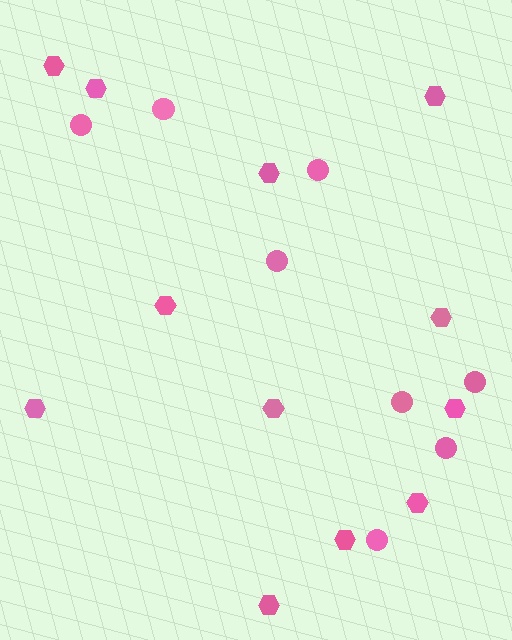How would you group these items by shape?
There are 2 groups: one group of hexagons (12) and one group of circles (8).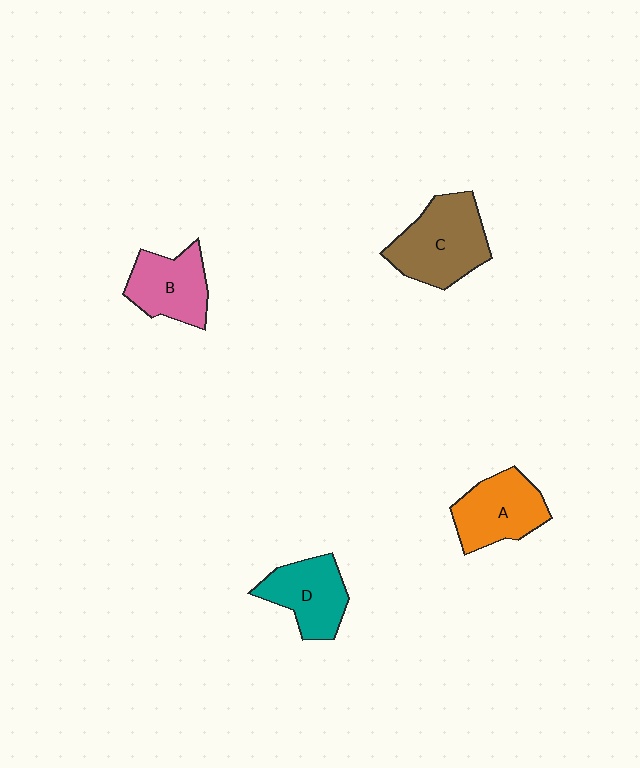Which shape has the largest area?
Shape C (brown).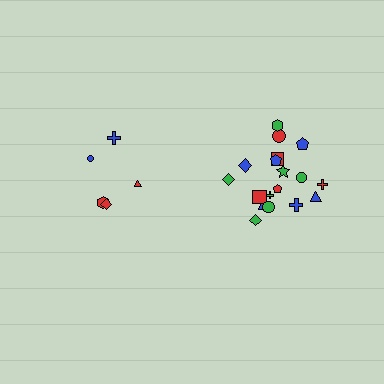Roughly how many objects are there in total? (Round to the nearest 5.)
Roughly 25 objects in total.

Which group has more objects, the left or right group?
The right group.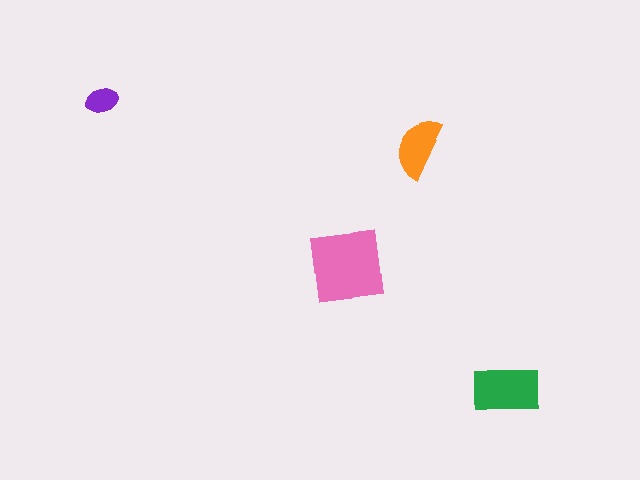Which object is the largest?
The pink square.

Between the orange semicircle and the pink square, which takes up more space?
The pink square.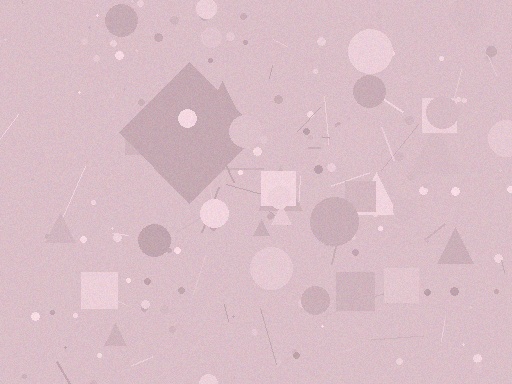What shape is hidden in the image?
A diamond is hidden in the image.